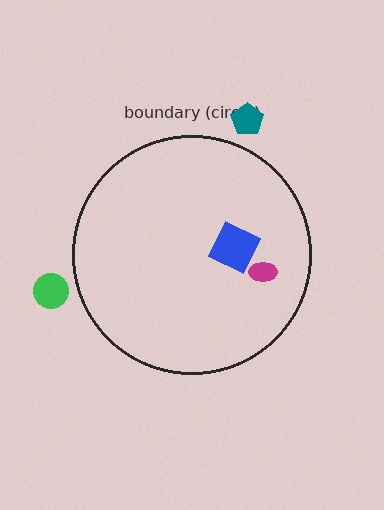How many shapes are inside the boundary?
2 inside, 2 outside.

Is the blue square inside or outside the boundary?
Inside.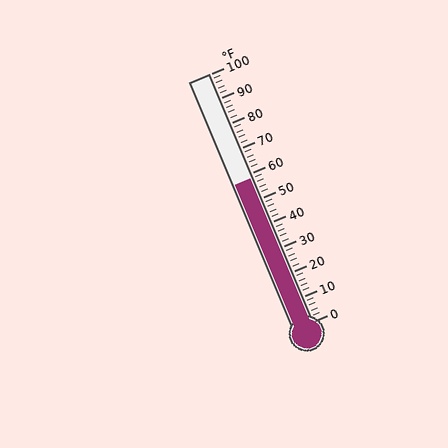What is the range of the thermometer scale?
The thermometer scale ranges from 0°F to 100°F.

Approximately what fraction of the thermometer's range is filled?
The thermometer is filled to approximately 60% of its range.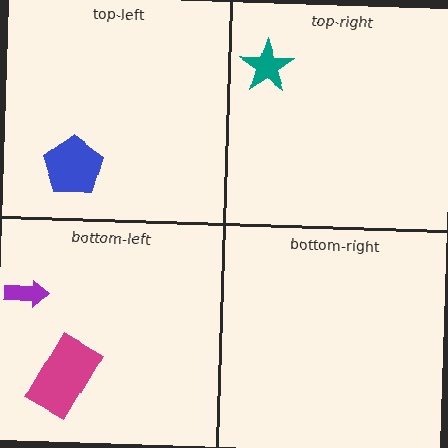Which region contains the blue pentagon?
The top-left region.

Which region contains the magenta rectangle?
The bottom-left region.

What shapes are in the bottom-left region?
The magenta rectangle, the purple arrow.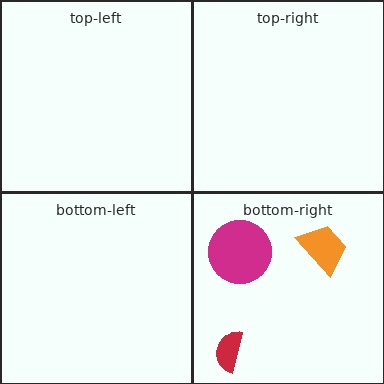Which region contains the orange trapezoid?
The bottom-right region.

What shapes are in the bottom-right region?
The orange trapezoid, the magenta circle, the red semicircle.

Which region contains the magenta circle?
The bottom-right region.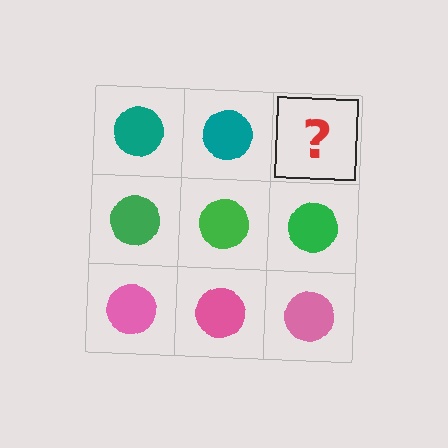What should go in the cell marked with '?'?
The missing cell should contain a teal circle.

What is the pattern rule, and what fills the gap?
The rule is that each row has a consistent color. The gap should be filled with a teal circle.